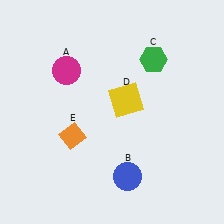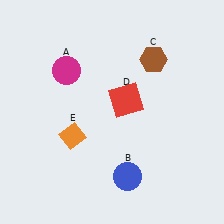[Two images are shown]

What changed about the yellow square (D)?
In Image 1, D is yellow. In Image 2, it changed to red.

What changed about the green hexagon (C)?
In Image 1, C is green. In Image 2, it changed to brown.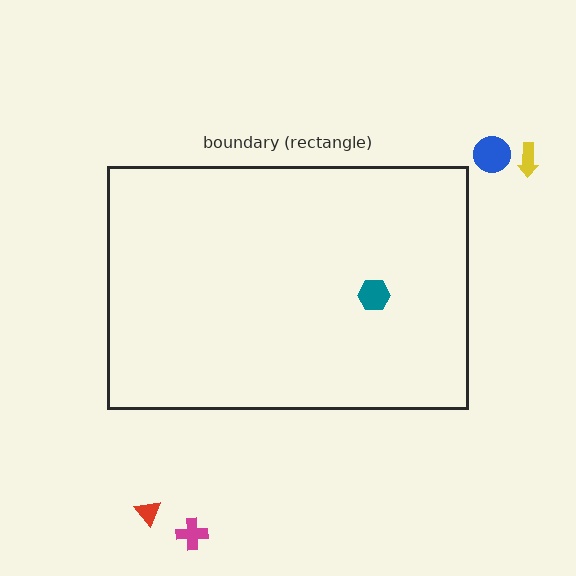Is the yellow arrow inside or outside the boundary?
Outside.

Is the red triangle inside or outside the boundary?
Outside.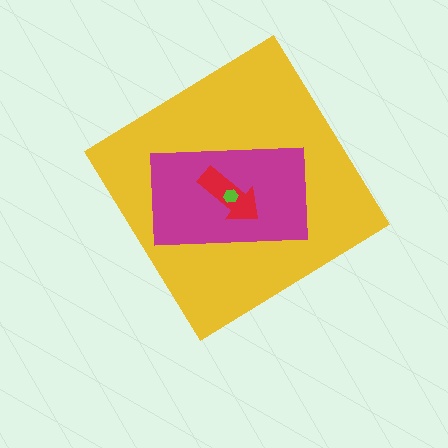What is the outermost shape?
The yellow diamond.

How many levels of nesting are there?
4.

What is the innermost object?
The lime hexagon.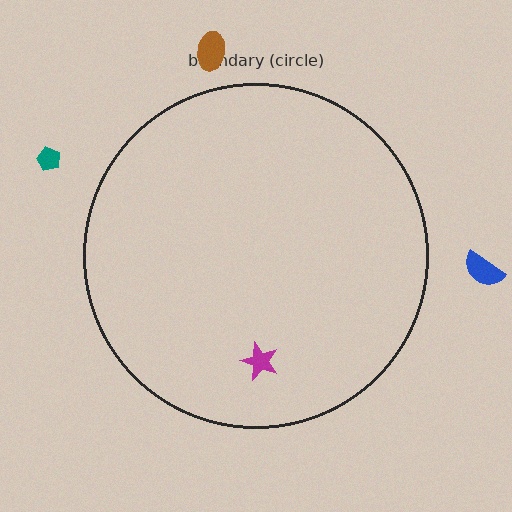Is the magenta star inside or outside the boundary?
Inside.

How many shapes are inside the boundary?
1 inside, 3 outside.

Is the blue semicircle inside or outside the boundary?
Outside.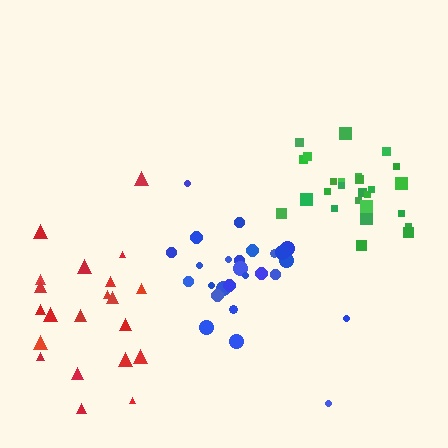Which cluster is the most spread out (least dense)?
Red.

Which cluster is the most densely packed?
Green.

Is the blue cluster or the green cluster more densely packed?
Green.